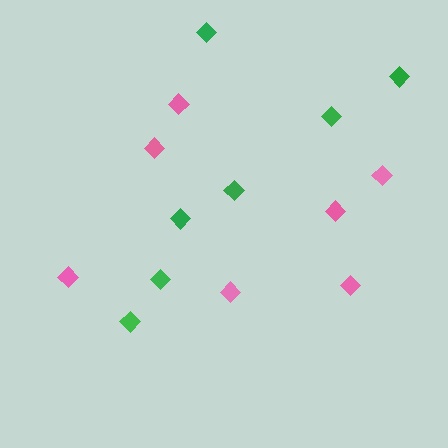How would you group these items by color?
There are 2 groups: one group of pink diamonds (7) and one group of green diamonds (7).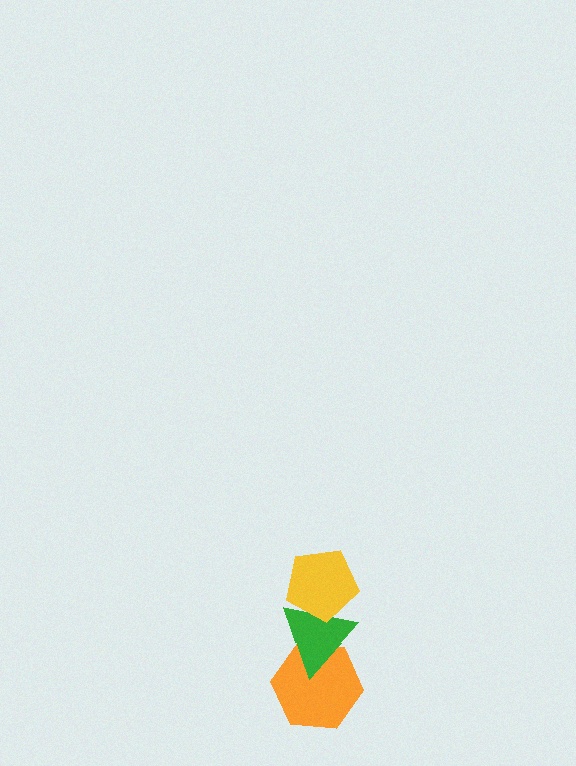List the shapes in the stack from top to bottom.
From top to bottom: the yellow pentagon, the green triangle, the orange hexagon.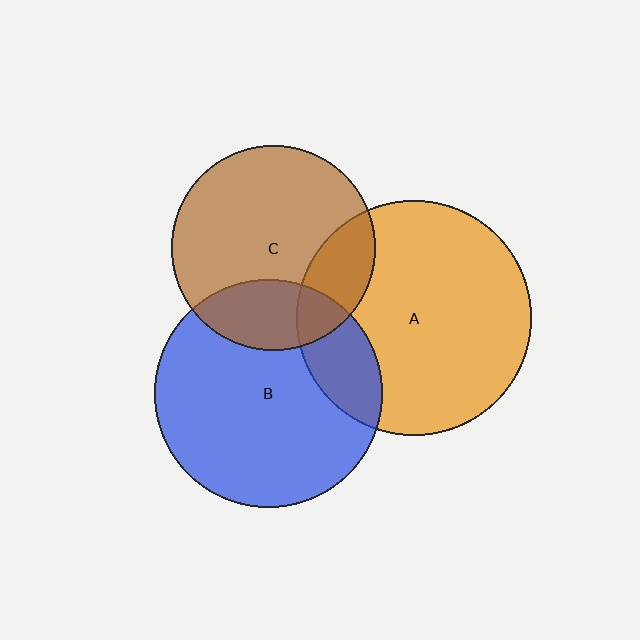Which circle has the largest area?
Circle A (orange).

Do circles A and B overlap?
Yes.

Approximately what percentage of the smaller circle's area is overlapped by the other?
Approximately 20%.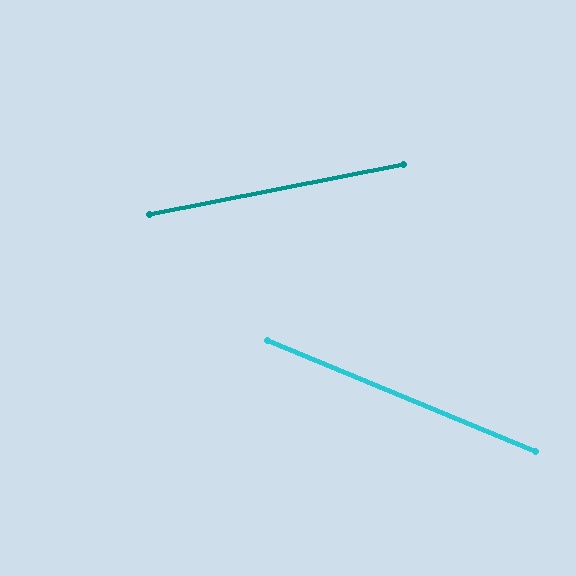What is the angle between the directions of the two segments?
Approximately 34 degrees.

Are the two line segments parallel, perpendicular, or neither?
Neither parallel nor perpendicular — they differ by about 34°.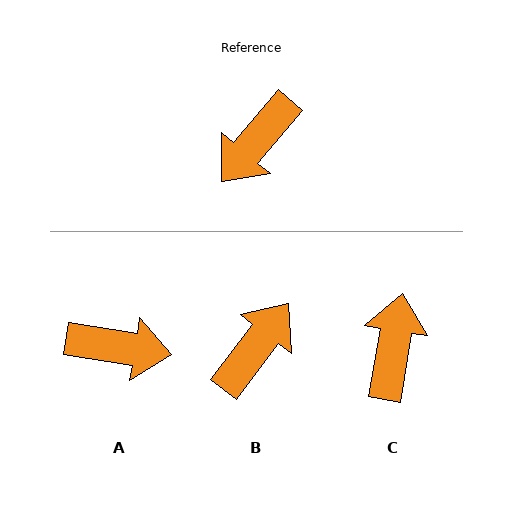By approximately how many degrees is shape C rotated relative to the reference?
Approximately 149 degrees clockwise.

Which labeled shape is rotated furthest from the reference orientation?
B, about 177 degrees away.